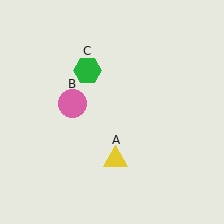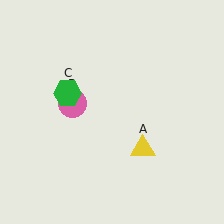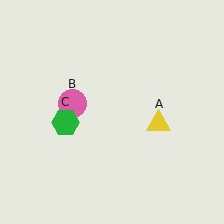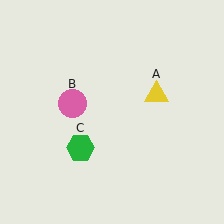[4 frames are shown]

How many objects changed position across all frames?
2 objects changed position: yellow triangle (object A), green hexagon (object C).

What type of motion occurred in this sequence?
The yellow triangle (object A), green hexagon (object C) rotated counterclockwise around the center of the scene.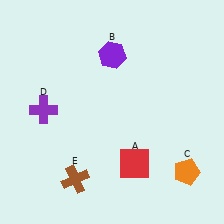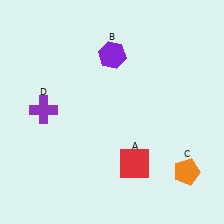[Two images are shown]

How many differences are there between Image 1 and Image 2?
There is 1 difference between the two images.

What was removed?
The brown cross (E) was removed in Image 2.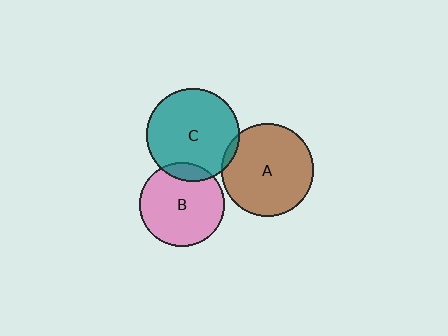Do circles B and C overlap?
Yes.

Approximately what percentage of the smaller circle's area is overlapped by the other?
Approximately 10%.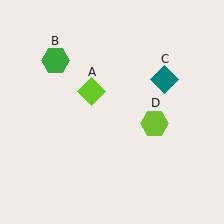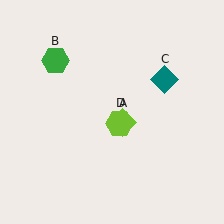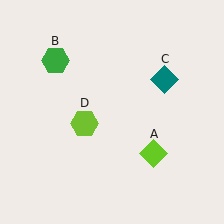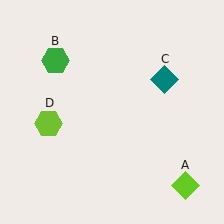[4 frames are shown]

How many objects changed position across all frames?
2 objects changed position: lime diamond (object A), lime hexagon (object D).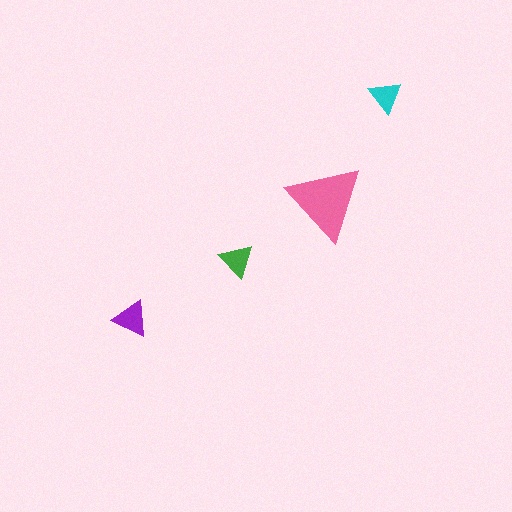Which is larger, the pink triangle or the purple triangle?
The pink one.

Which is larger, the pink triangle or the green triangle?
The pink one.